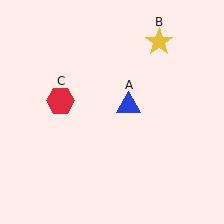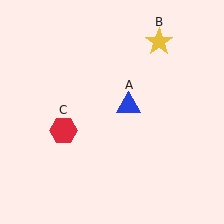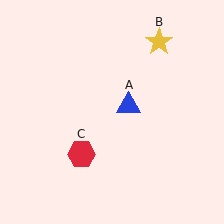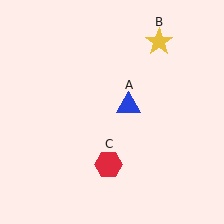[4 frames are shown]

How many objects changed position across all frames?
1 object changed position: red hexagon (object C).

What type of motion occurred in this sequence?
The red hexagon (object C) rotated counterclockwise around the center of the scene.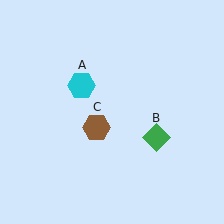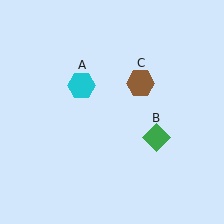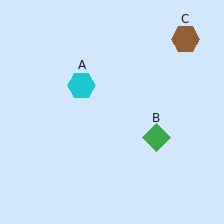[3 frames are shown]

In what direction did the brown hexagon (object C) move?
The brown hexagon (object C) moved up and to the right.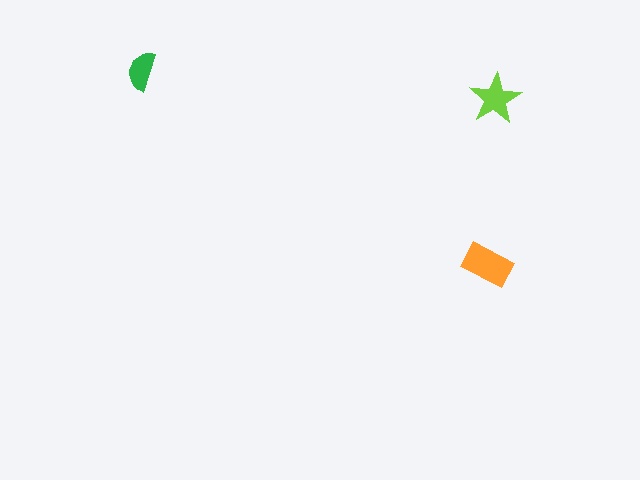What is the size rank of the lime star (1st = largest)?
2nd.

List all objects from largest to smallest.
The orange rectangle, the lime star, the green semicircle.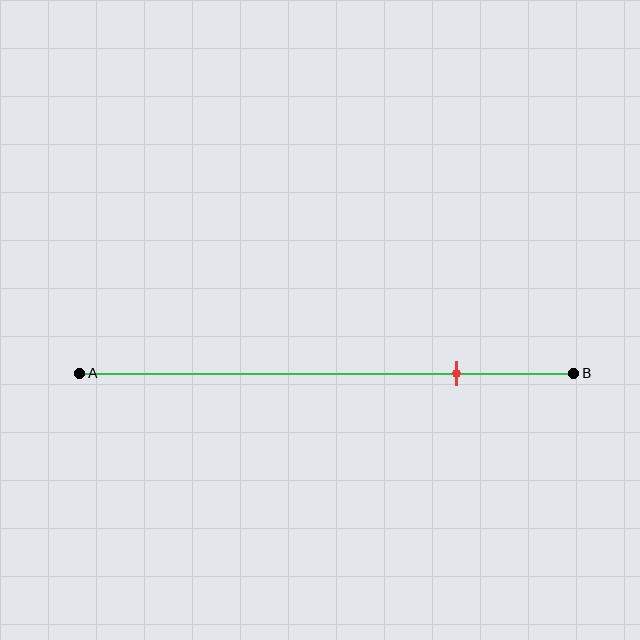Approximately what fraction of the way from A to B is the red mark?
The red mark is approximately 75% of the way from A to B.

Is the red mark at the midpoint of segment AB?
No, the mark is at about 75% from A, not at the 50% midpoint.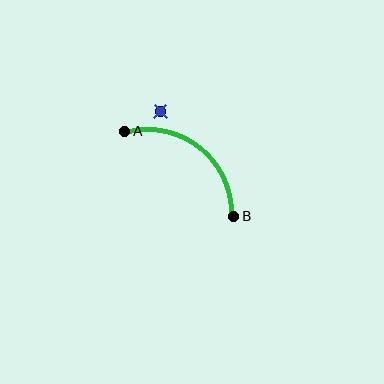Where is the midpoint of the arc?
The arc midpoint is the point on the curve farthest from the straight line joining A and B. It sits above and to the right of that line.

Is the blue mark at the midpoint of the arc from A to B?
No — the blue mark does not lie on the arc at all. It sits slightly outside the curve.